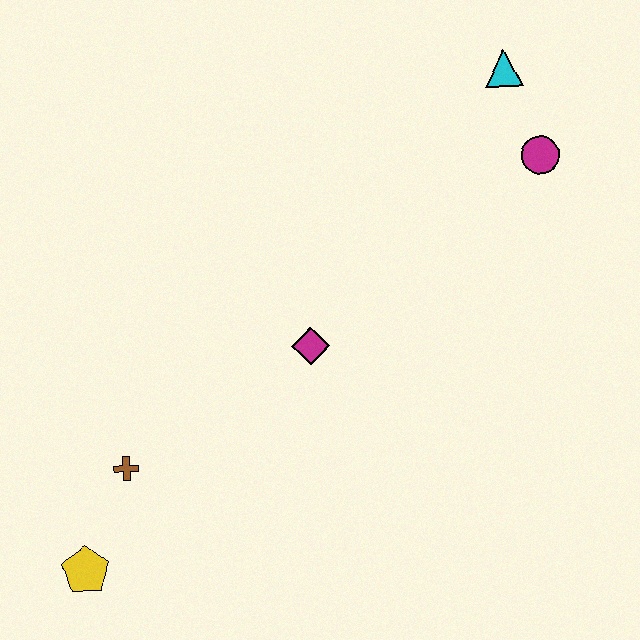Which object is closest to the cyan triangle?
The magenta circle is closest to the cyan triangle.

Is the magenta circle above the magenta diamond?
Yes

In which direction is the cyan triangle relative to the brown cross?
The cyan triangle is to the right of the brown cross.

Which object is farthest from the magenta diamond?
The cyan triangle is farthest from the magenta diamond.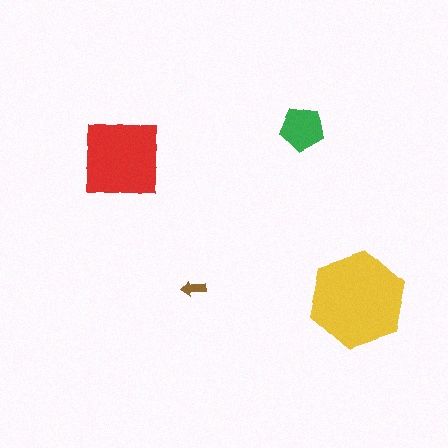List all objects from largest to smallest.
The yellow hexagon, the red square, the green pentagon, the brown arrow.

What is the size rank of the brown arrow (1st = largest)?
4th.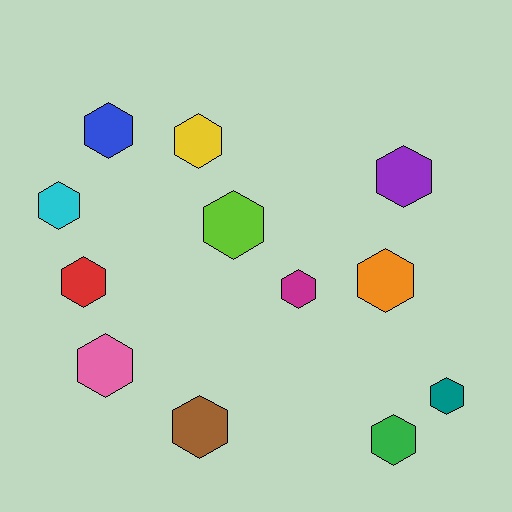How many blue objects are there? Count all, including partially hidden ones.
There is 1 blue object.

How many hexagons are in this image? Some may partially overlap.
There are 12 hexagons.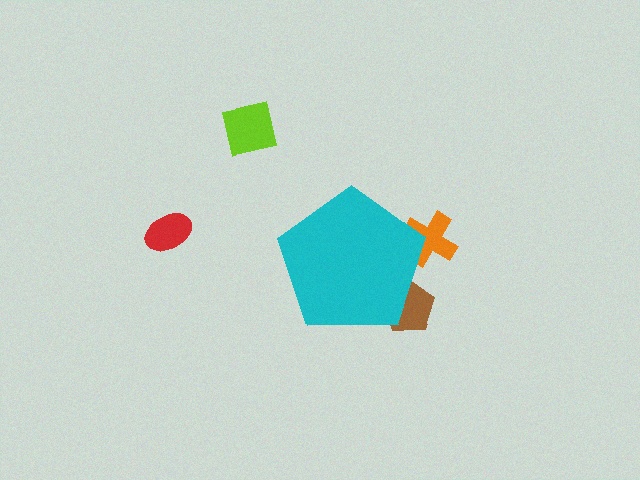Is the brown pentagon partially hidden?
Yes, the brown pentagon is partially hidden behind the cyan pentagon.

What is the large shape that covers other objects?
A cyan pentagon.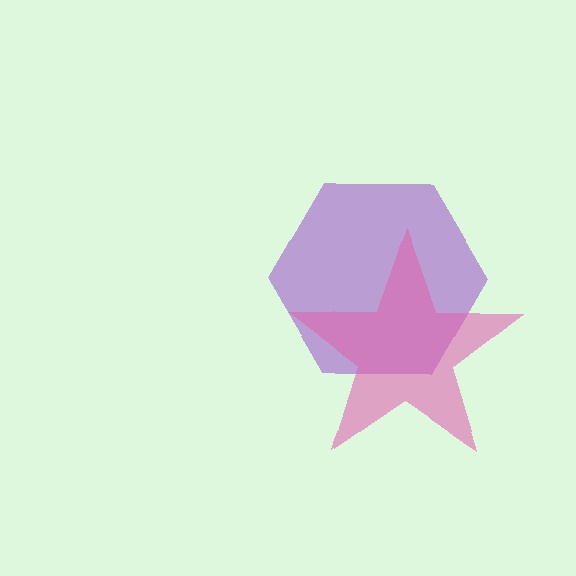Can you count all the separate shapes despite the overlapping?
Yes, there are 2 separate shapes.